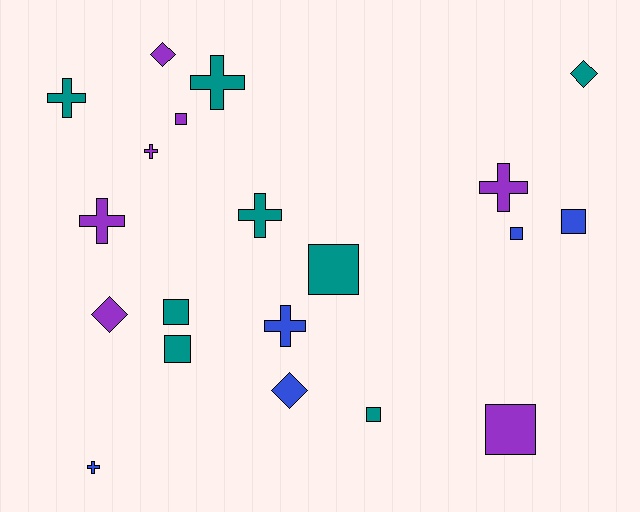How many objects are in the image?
There are 20 objects.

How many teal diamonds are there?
There is 1 teal diamond.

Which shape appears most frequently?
Cross, with 8 objects.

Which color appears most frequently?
Teal, with 8 objects.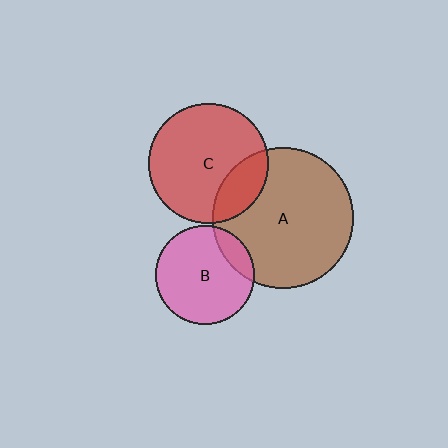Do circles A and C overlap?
Yes.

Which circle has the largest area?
Circle A (brown).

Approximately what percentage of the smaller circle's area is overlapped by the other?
Approximately 20%.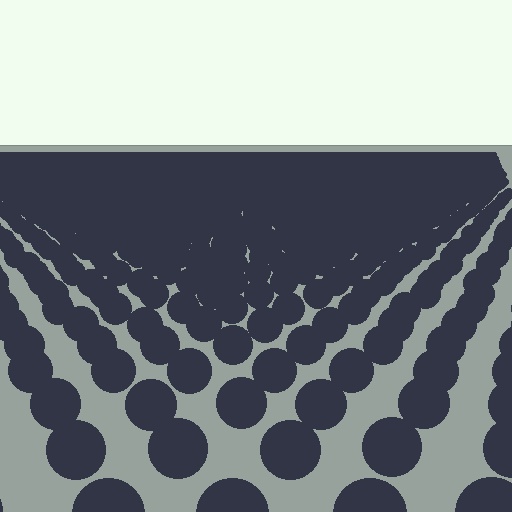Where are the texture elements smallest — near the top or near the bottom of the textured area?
Near the top.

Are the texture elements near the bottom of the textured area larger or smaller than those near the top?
Larger. Near the bottom, elements are closer to the viewer and appear at a bigger on-screen size.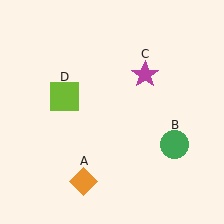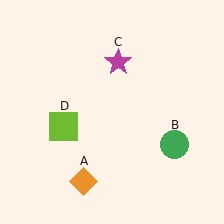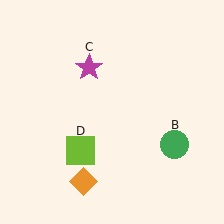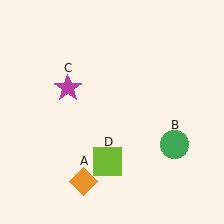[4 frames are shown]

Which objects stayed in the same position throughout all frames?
Orange diamond (object A) and green circle (object B) remained stationary.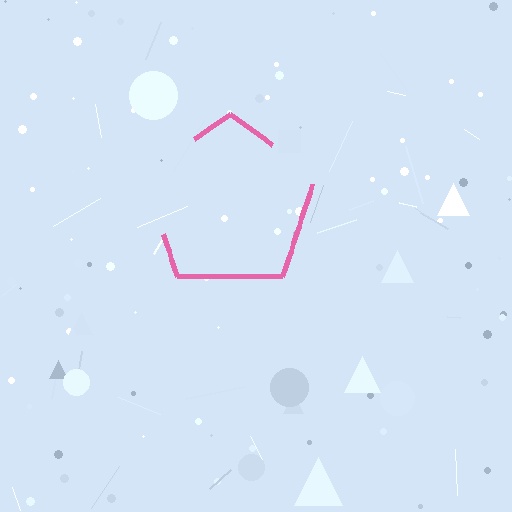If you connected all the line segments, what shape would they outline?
They would outline a pentagon.